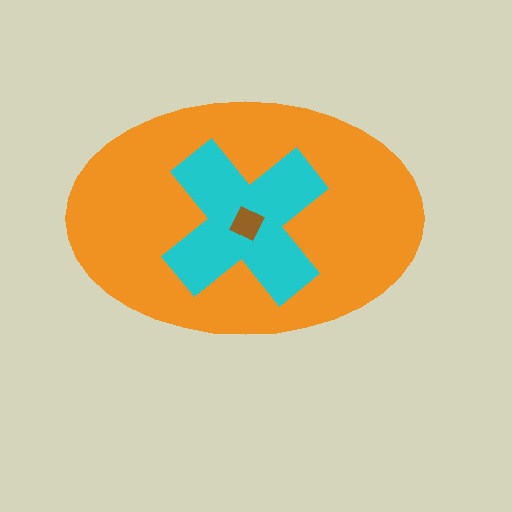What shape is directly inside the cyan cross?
The brown square.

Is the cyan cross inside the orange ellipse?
Yes.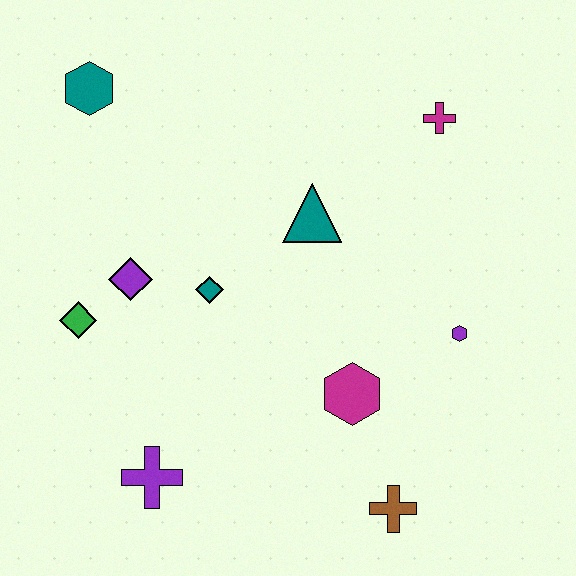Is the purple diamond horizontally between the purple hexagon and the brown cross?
No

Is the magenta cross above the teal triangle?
Yes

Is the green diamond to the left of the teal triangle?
Yes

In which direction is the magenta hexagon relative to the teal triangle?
The magenta hexagon is below the teal triangle.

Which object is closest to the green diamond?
The purple diamond is closest to the green diamond.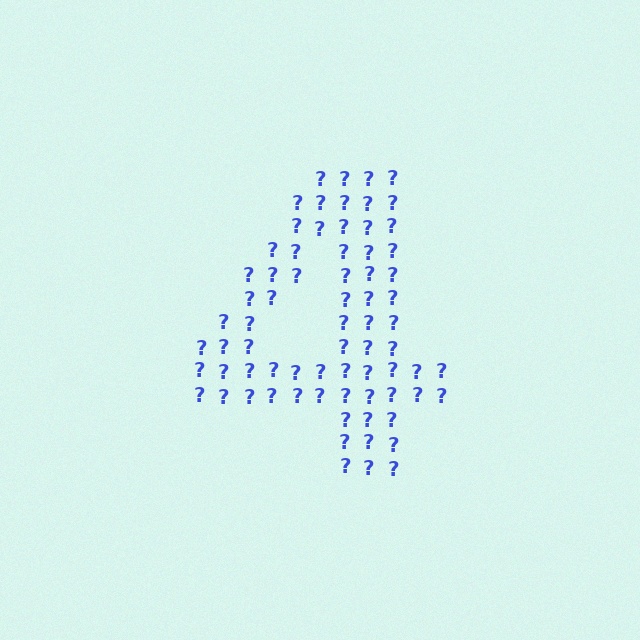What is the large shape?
The large shape is the digit 4.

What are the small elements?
The small elements are question marks.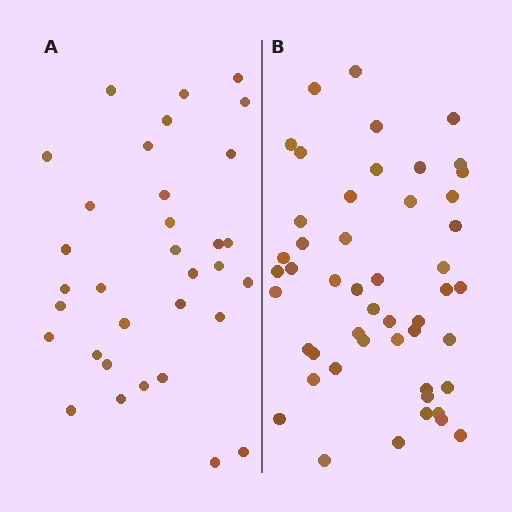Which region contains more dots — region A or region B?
Region B (the right region) has more dots.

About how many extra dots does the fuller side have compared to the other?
Region B has approximately 15 more dots than region A.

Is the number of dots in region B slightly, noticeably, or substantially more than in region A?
Region B has substantially more. The ratio is roughly 1.5 to 1.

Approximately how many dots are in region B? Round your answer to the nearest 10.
About 50 dots. (The exact count is 49, which rounds to 50.)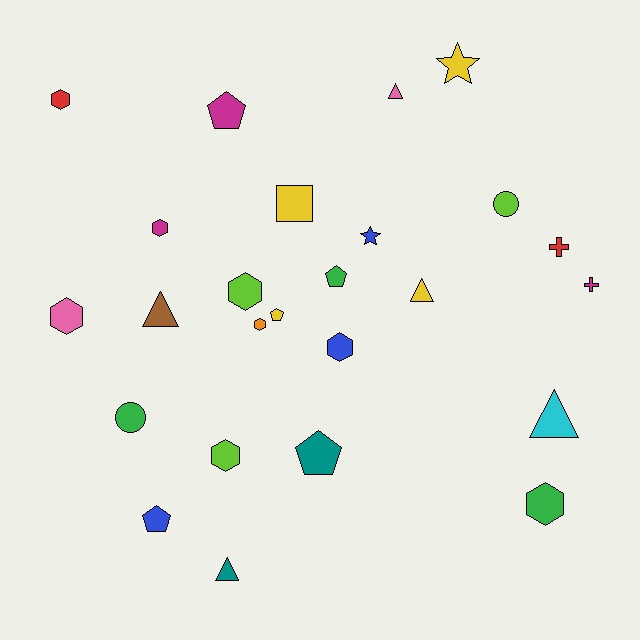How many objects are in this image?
There are 25 objects.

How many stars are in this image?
There are 2 stars.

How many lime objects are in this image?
There are 3 lime objects.